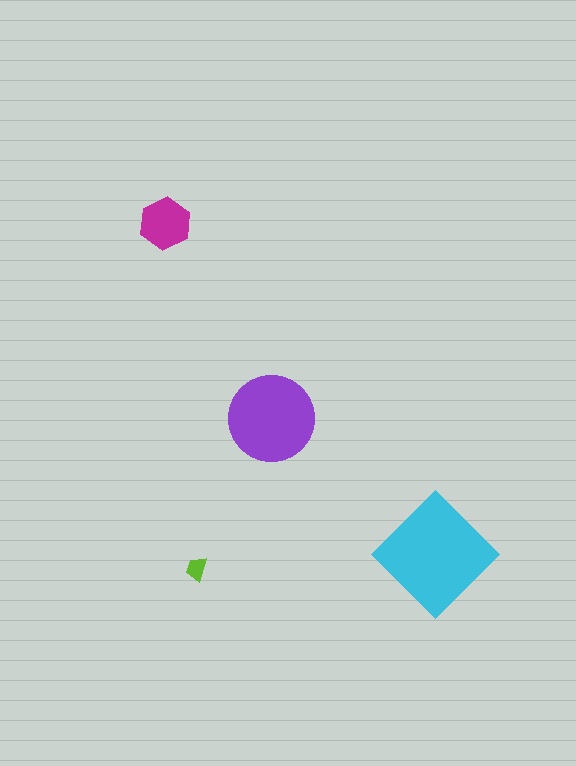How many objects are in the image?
There are 4 objects in the image.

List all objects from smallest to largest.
The lime trapezoid, the magenta hexagon, the purple circle, the cyan diamond.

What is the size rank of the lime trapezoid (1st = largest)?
4th.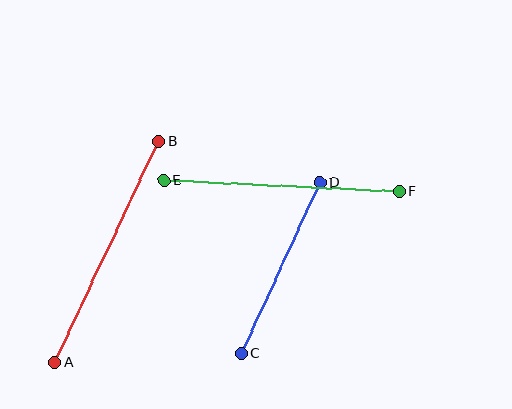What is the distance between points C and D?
The distance is approximately 188 pixels.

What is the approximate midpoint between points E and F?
The midpoint is at approximately (281, 186) pixels.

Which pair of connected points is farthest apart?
Points A and B are farthest apart.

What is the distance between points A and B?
The distance is approximately 244 pixels.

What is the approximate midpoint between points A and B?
The midpoint is at approximately (107, 252) pixels.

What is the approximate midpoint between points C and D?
The midpoint is at approximately (281, 268) pixels.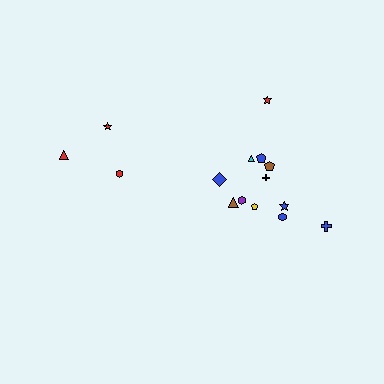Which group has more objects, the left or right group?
The right group.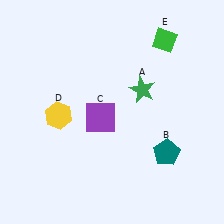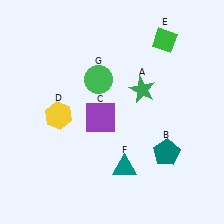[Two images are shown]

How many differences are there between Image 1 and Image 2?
There are 2 differences between the two images.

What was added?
A teal triangle (F), a green circle (G) were added in Image 2.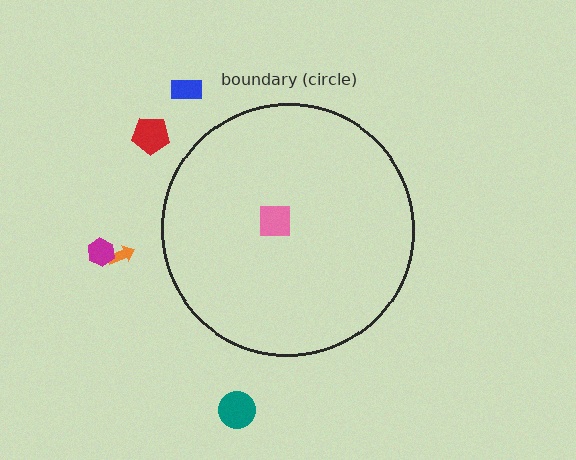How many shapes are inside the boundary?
1 inside, 5 outside.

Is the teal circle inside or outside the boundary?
Outside.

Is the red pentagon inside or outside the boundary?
Outside.